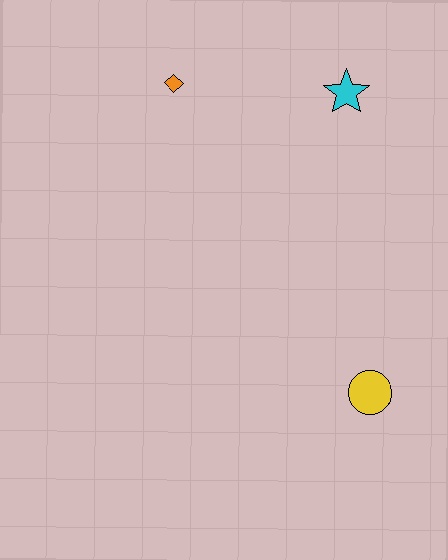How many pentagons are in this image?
There are no pentagons.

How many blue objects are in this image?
There are no blue objects.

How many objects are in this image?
There are 3 objects.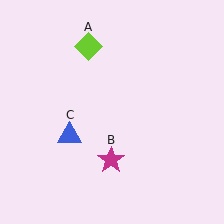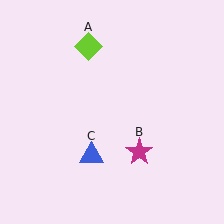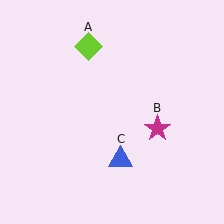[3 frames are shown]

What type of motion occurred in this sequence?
The magenta star (object B), blue triangle (object C) rotated counterclockwise around the center of the scene.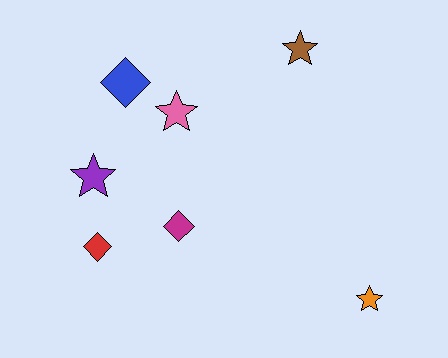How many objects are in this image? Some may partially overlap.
There are 7 objects.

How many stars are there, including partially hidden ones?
There are 4 stars.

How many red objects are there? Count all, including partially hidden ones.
There is 1 red object.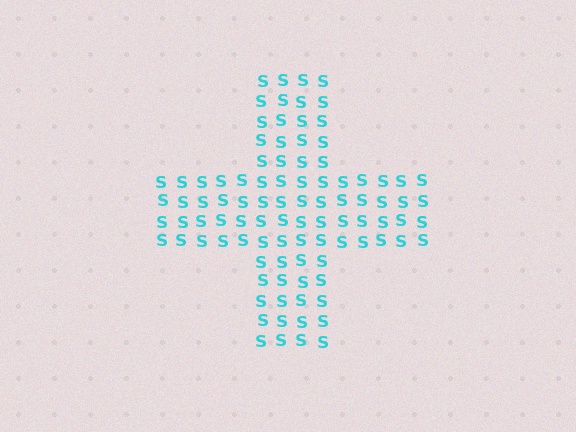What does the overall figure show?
The overall figure shows a cross.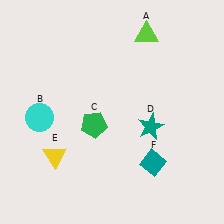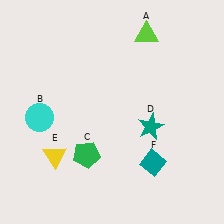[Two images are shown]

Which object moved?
The green pentagon (C) moved down.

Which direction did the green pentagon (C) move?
The green pentagon (C) moved down.